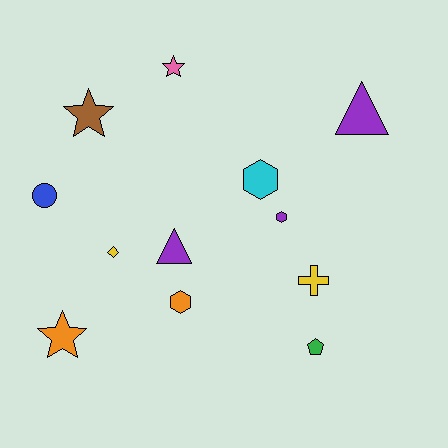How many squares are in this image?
There are no squares.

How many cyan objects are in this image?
There is 1 cyan object.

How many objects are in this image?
There are 12 objects.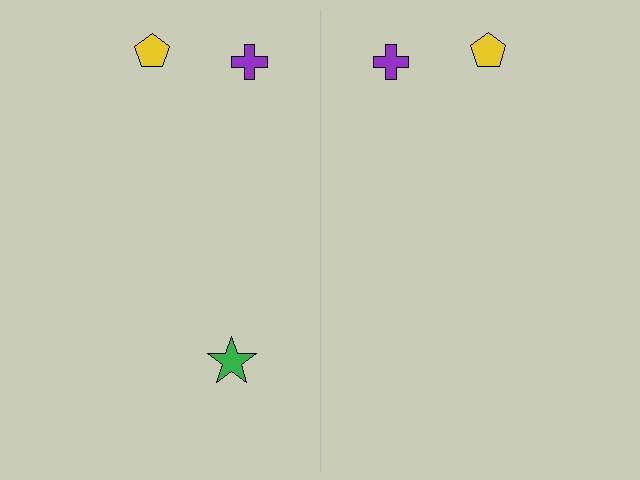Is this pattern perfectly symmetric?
No, the pattern is not perfectly symmetric. A green star is missing from the right side.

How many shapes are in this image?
There are 5 shapes in this image.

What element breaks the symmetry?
A green star is missing from the right side.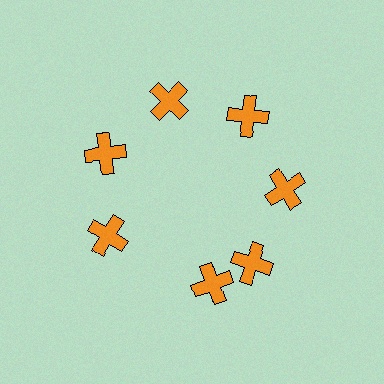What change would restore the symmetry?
The symmetry would be restored by rotating it back into even spacing with its neighbors so that all 7 crosses sit at equal angles and equal distance from the center.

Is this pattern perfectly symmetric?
No. The 7 orange crosses are arranged in a ring, but one element near the 6 o'clock position is rotated out of alignment along the ring, breaking the 7-fold rotational symmetry.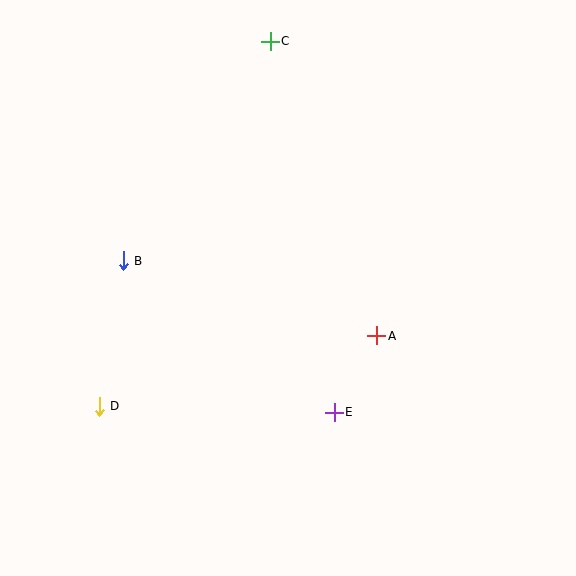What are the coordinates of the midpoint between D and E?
The midpoint between D and E is at (217, 409).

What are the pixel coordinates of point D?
Point D is at (99, 406).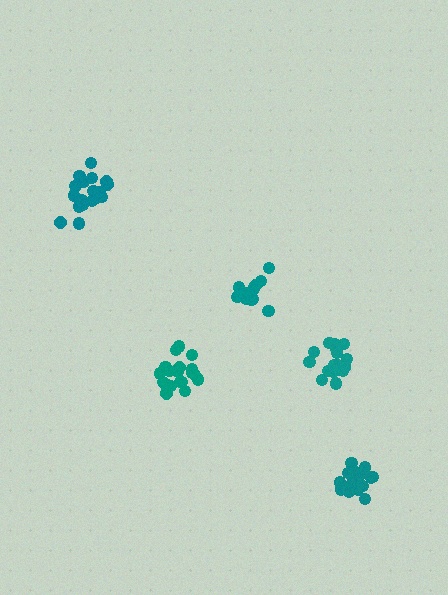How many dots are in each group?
Group 1: 19 dots, Group 2: 19 dots, Group 3: 19 dots, Group 4: 14 dots, Group 5: 20 dots (91 total).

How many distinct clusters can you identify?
There are 5 distinct clusters.